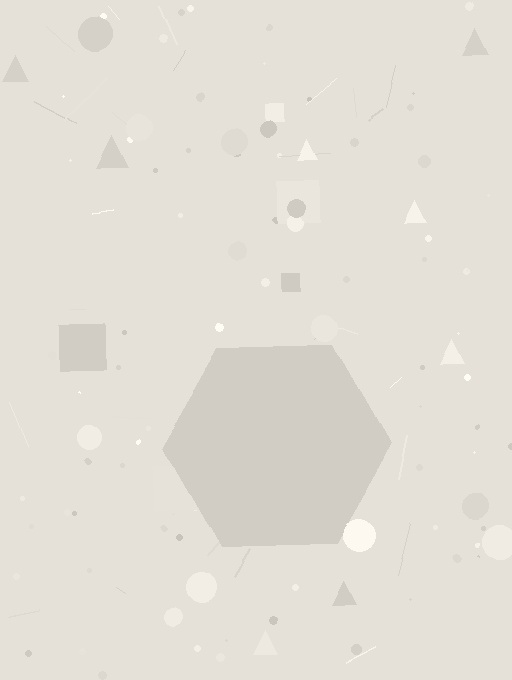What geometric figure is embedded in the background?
A hexagon is embedded in the background.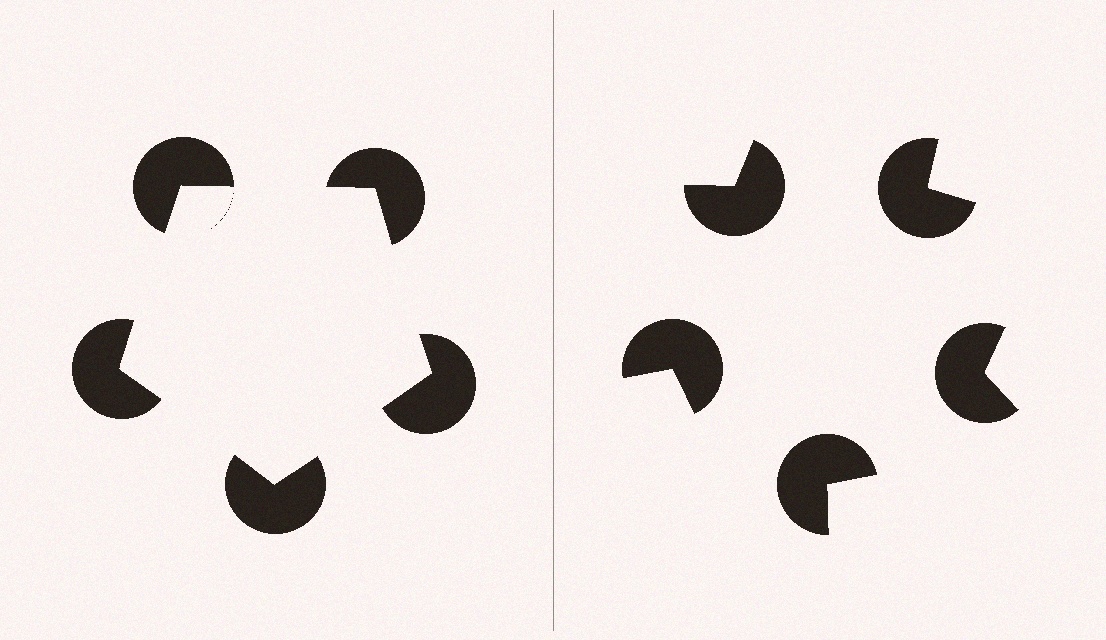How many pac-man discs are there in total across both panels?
10 — 5 on each side.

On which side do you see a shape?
An illusory pentagon appears on the left side. On the right side the wedge cuts are rotated, so no coherent shape forms.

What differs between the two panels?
The pac-man discs are positioned identically on both sides; only the wedge orientations differ. On the left they align to a pentagon; on the right they are misaligned.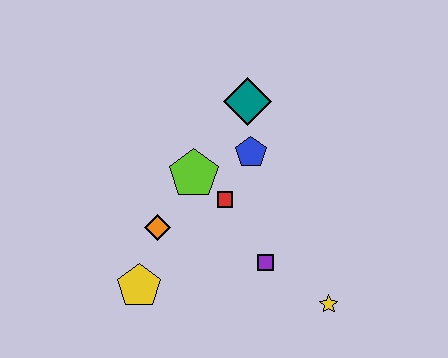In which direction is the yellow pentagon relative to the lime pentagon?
The yellow pentagon is below the lime pentagon.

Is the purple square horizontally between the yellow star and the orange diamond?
Yes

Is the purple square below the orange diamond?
Yes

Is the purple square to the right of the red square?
Yes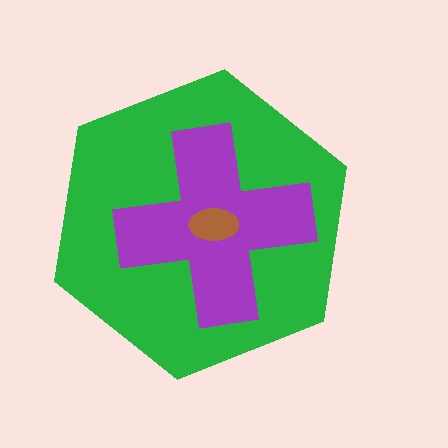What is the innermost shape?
The brown ellipse.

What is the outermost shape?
The green hexagon.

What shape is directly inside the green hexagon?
The purple cross.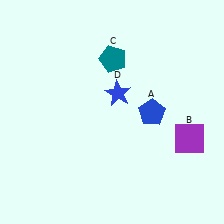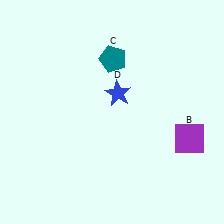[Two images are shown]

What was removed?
The blue pentagon (A) was removed in Image 2.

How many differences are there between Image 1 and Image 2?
There is 1 difference between the two images.